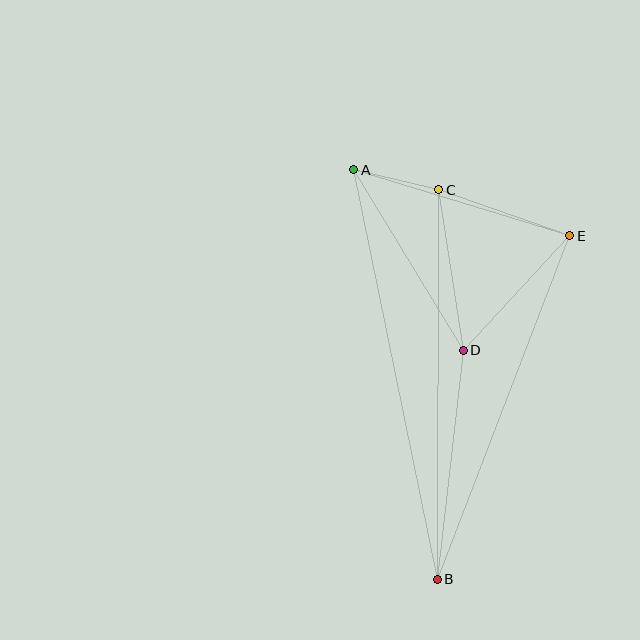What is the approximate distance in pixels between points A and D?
The distance between A and D is approximately 211 pixels.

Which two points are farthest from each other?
Points A and B are farthest from each other.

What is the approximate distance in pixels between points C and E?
The distance between C and E is approximately 139 pixels.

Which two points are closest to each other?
Points A and C are closest to each other.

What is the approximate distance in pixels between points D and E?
The distance between D and E is approximately 156 pixels.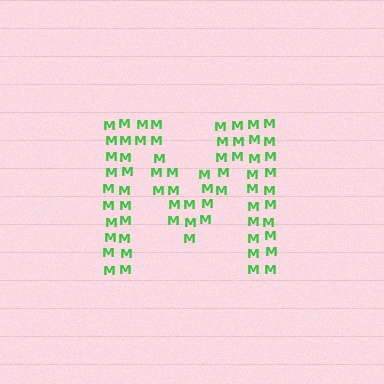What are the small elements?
The small elements are letter M's.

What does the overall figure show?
The overall figure shows the letter M.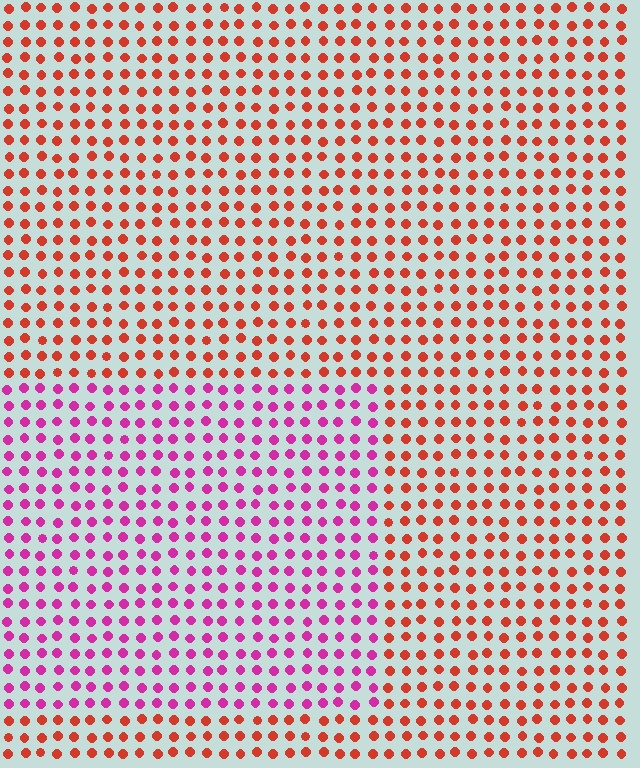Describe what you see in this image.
The image is filled with small red elements in a uniform arrangement. A rectangle-shaped region is visible where the elements are tinted to a slightly different hue, forming a subtle color boundary.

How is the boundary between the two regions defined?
The boundary is defined purely by a slight shift in hue (about 50 degrees). Spacing, size, and orientation are identical on both sides.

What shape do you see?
I see a rectangle.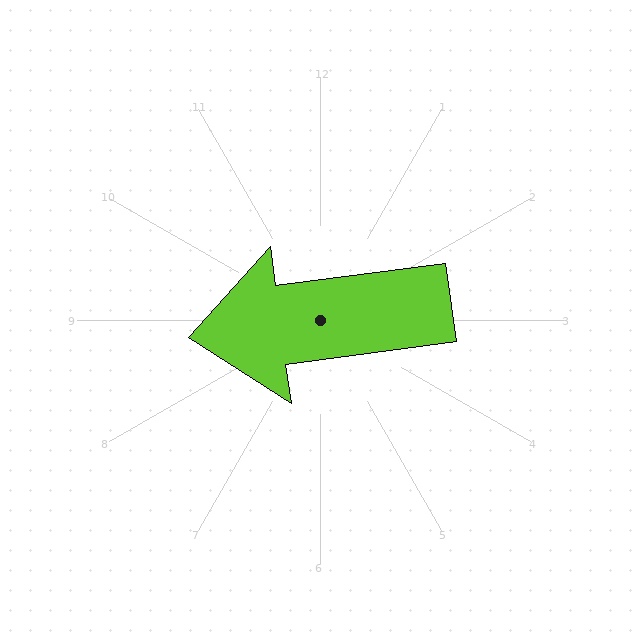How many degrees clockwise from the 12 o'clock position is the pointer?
Approximately 262 degrees.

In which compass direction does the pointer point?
West.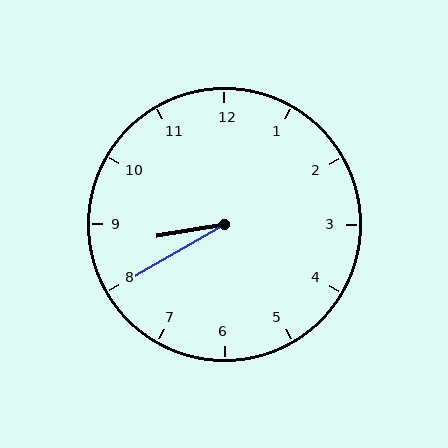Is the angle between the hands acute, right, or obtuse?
It is acute.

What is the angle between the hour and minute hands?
Approximately 20 degrees.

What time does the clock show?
8:40.